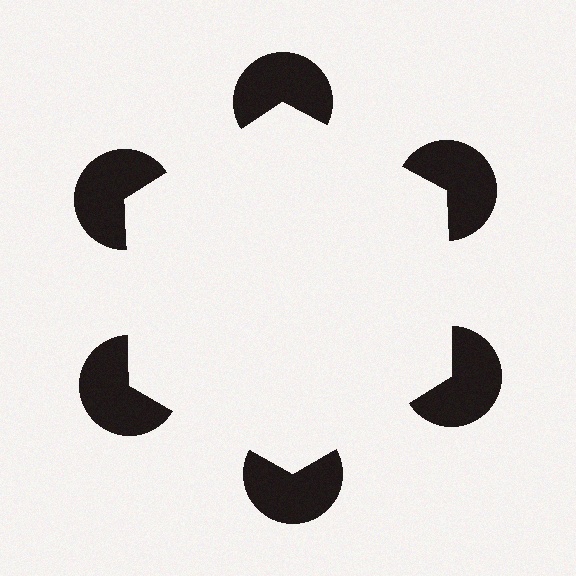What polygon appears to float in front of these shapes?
An illusory hexagon — its edges are inferred from the aligned wedge cuts in the pac-man discs, not physically drawn.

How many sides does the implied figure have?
6 sides.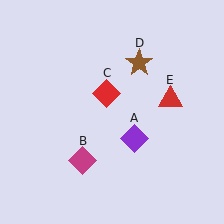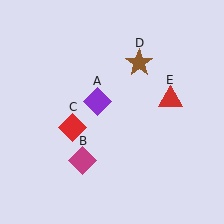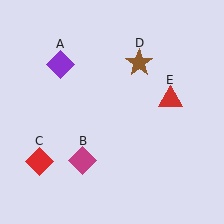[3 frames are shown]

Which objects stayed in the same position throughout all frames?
Magenta diamond (object B) and brown star (object D) and red triangle (object E) remained stationary.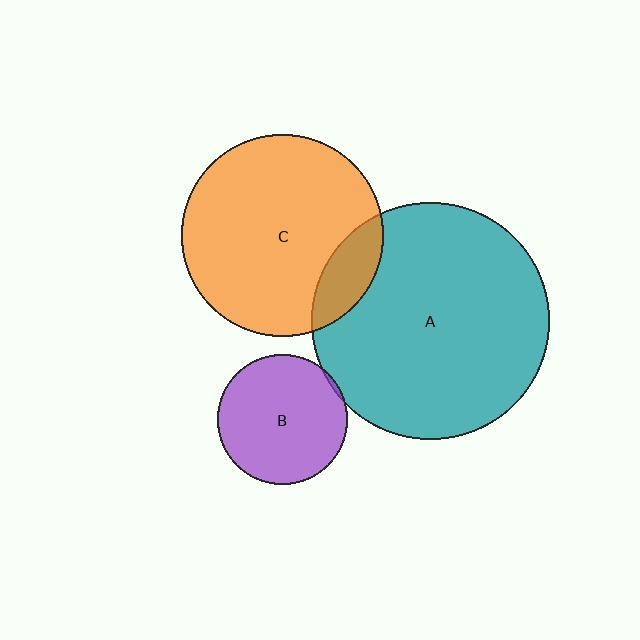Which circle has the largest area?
Circle A (teal).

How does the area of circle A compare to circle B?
Approximately 3.4 times.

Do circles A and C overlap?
Yes.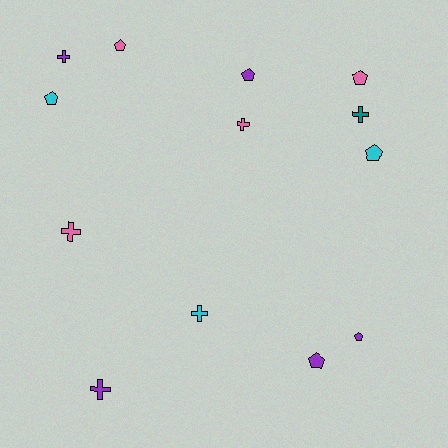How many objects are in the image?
There are 13 objects.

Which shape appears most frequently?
Pentagon, with 7 objects.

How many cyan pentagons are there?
There are 2 cyan pentagons.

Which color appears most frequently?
Purple, with 5 objects.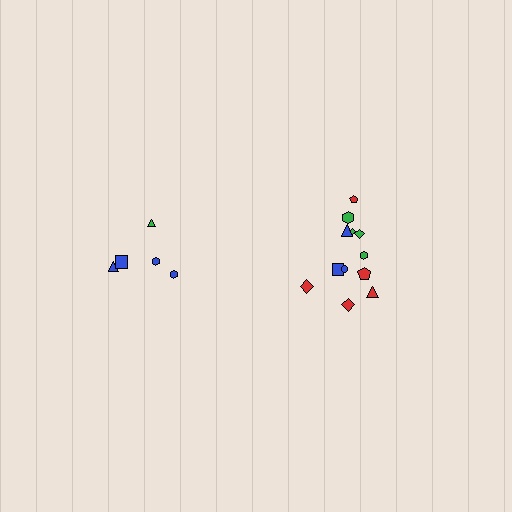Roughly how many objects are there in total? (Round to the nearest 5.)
Roughly 15 objects in total.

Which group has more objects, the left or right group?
The right group.